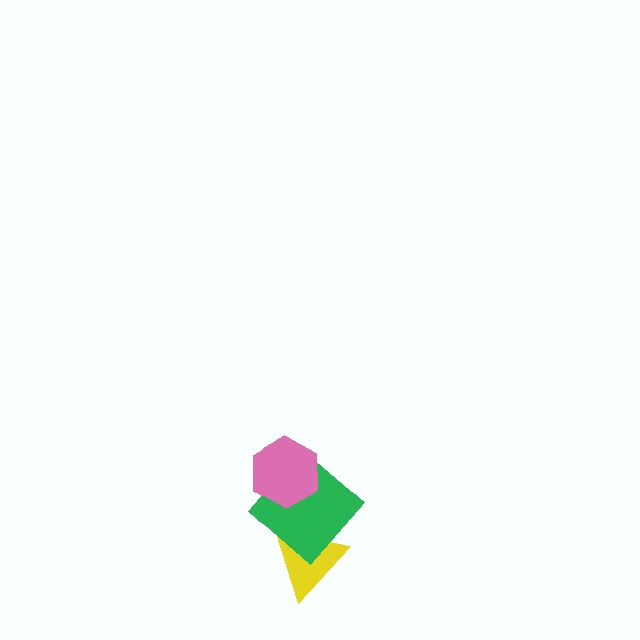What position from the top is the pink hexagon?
The pink hexagon is 1st from the top.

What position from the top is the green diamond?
The green diamond is 2nd from the top.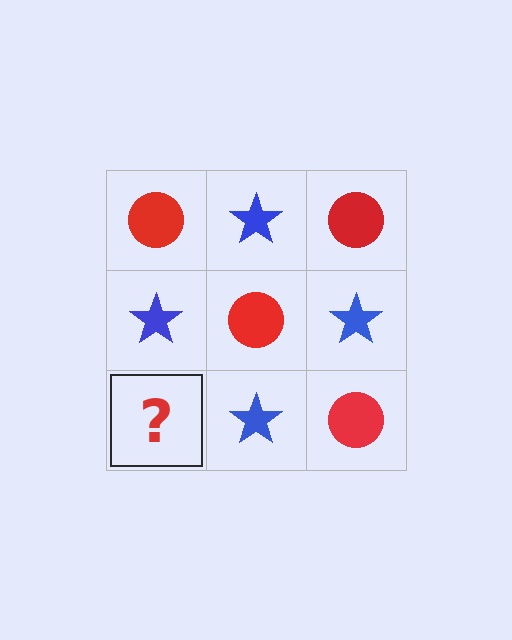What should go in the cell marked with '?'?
The missing cell should contain a red circle.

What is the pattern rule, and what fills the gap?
The rule is that it alternates red circle and blue star in a checkerboard pattern. The gap should be filled with a red circle.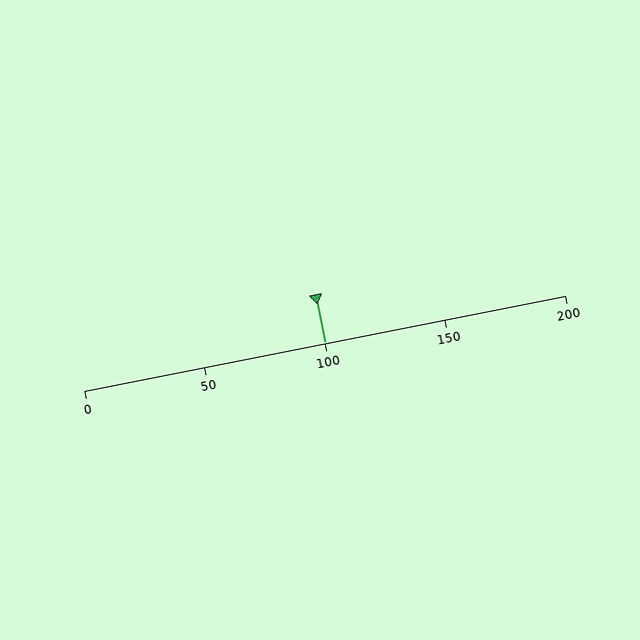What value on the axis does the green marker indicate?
The marker indicates approximately 100.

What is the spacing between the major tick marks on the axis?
The major ticks are spaced 50 apart.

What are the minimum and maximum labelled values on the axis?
The axis runs from 0 to 200.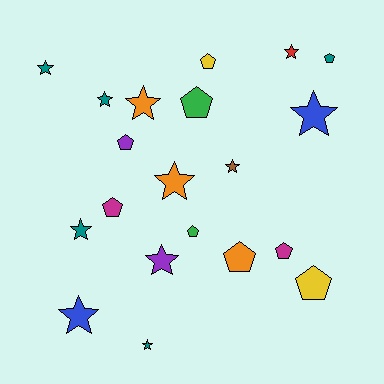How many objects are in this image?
There are 20 objects.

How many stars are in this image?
There are 11 stars.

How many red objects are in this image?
There is 1 red object.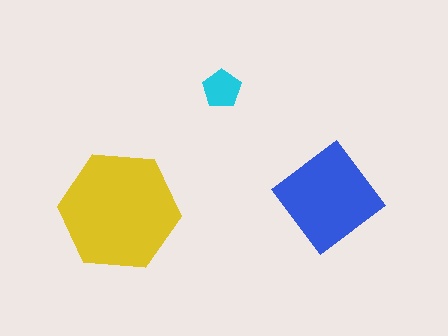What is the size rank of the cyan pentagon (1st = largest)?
3rd.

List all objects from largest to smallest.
The yellow hexagon, the blue diamond, the cyan pentagon.